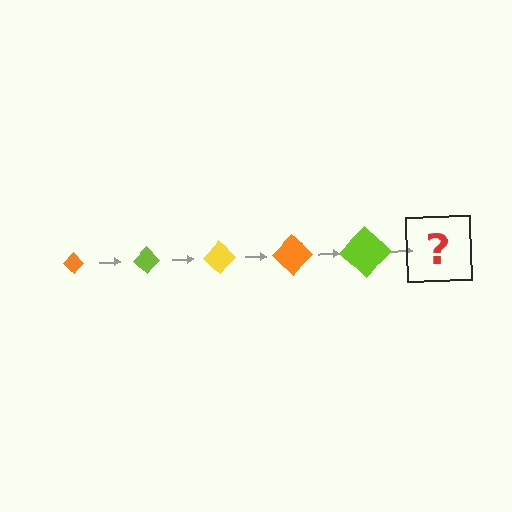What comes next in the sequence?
The next element should be a yellow diamond, larger than the previous one.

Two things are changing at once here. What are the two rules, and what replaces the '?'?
The two rules are that the diamond grows larger each step and the color cycles through orange, lime, and yellow. The '?' should be a yellow diamond, larger than the previous one.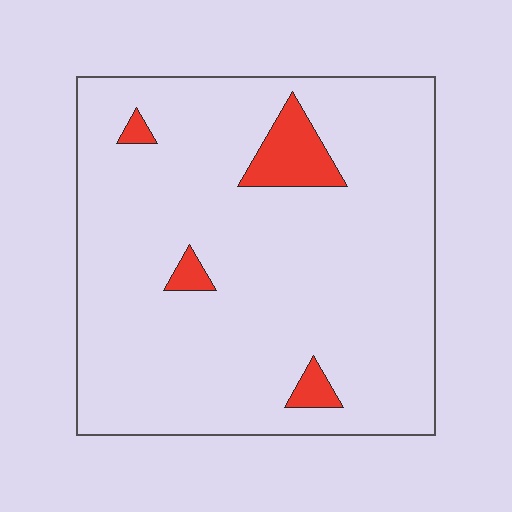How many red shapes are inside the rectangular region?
4.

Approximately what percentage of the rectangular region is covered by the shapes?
Approximately 5%.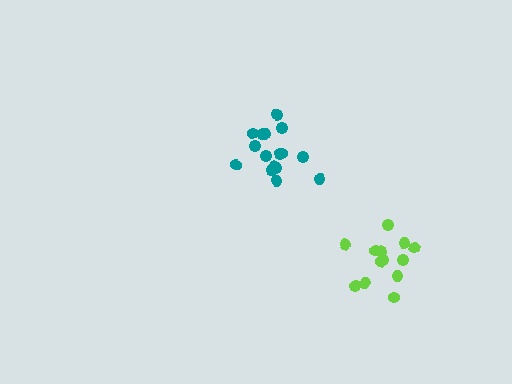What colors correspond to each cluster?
The clusters are colored: lime, teal.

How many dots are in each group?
Group 1: 13 dots, Group 2: 16 dots (29 total).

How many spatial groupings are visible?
There are 2 spatial groupings.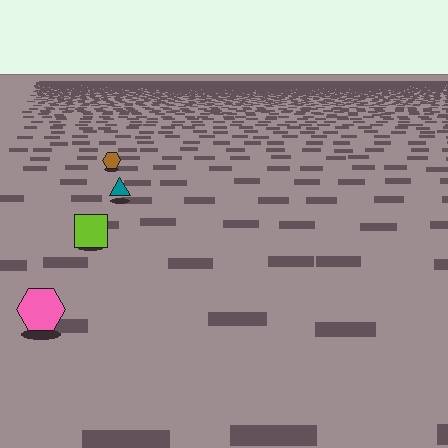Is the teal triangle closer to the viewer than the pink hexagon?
No. The pink hexagon is closer — you can tell from the texture gradient: the ground texture is coarser near it.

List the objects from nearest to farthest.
From nearest to farthest: the pink hexagon, the lime square, the teal triangle, the brown hexagon.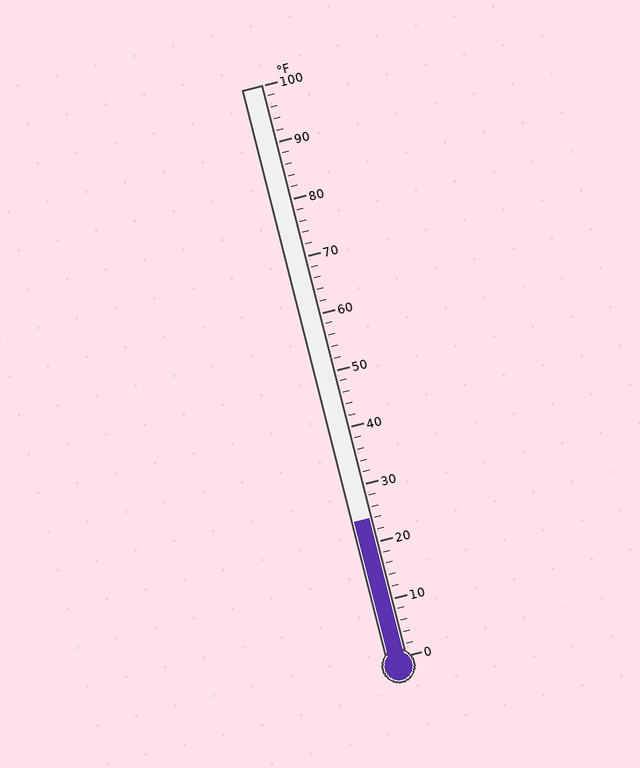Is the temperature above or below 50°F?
The temperature is below 50°F.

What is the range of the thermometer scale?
The thermometer scale ranges from 0°F to 100°F.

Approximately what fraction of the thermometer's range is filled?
The thermometer is filled to approximately 25% of its range.